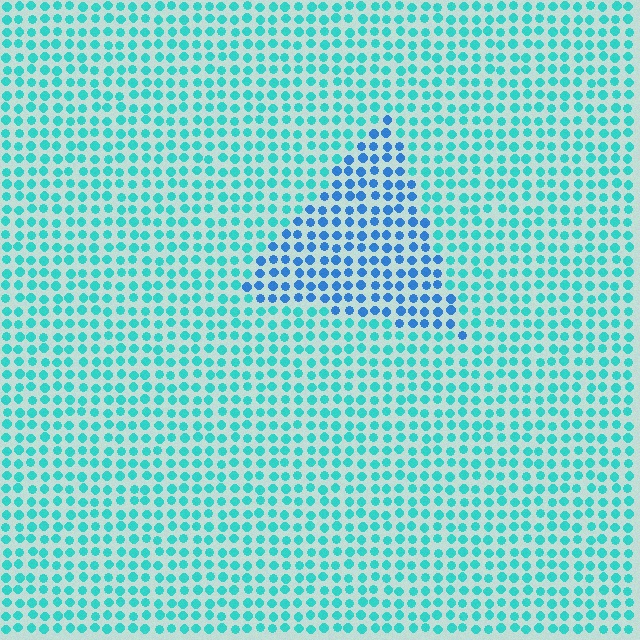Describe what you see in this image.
The image is filled with small cyan elements in a uniform arrangement. A triangle-shaped region is visible where the elements are tinted to a slightly different hue, forming a subtle color boundary.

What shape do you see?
I see a triangle.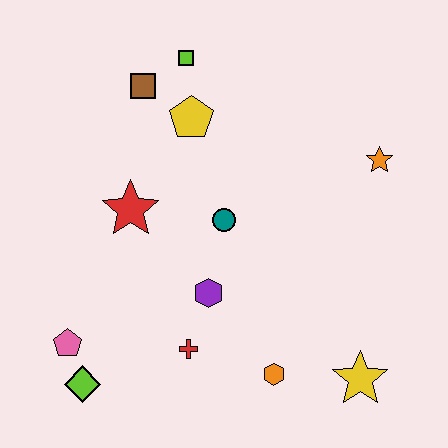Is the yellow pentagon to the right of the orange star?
No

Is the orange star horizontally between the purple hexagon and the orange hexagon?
No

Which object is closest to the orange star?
The teal circle is closest to the orange star.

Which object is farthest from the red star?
The yellow star is farthest from the red star.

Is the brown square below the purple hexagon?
No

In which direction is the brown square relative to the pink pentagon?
The brown square is above the pink pentagon.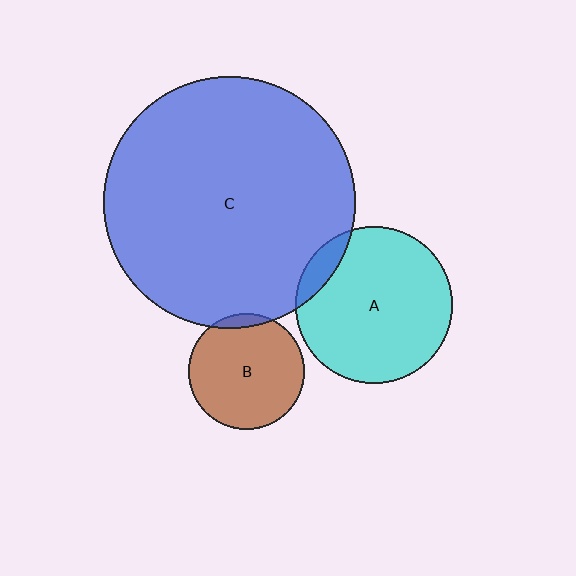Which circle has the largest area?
Circle C (blue).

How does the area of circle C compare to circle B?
Approximately 4.8 times.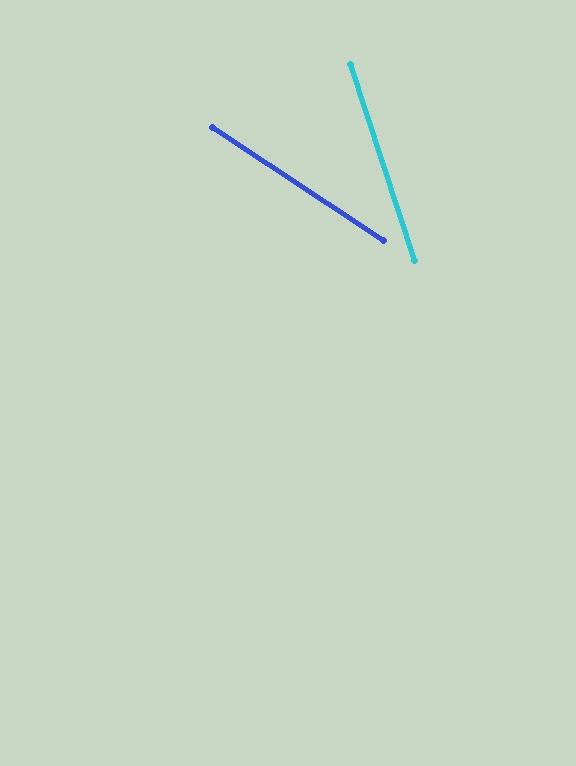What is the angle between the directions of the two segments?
Approximately 39 degrees.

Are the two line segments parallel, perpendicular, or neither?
Neither parallel nor perpendicular — they differ by about 39°.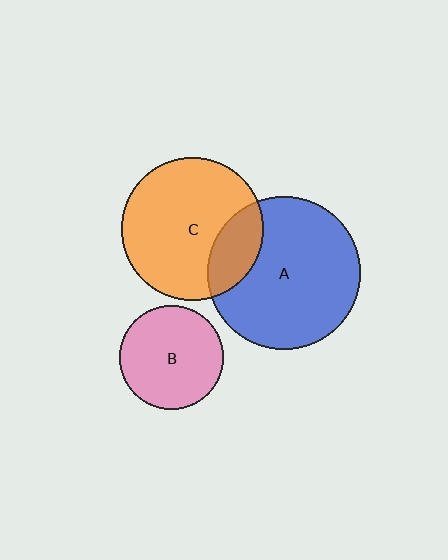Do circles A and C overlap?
Yes.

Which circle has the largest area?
Circle A (blue).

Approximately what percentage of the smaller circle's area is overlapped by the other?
Approximately 20%.